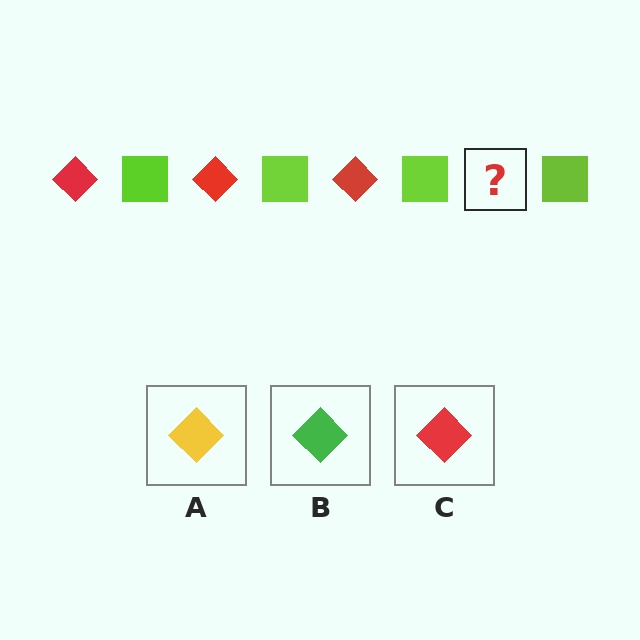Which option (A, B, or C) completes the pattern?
C.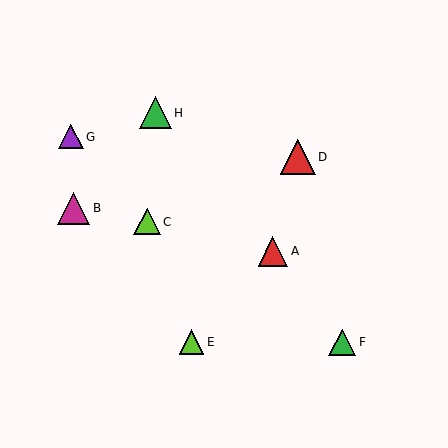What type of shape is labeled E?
Shape E is a lime triangle.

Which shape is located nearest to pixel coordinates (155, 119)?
The green triangle (labeled H) at (155, 113) is nearest to that location.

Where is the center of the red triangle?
The center of the red triangle is at (273, 251).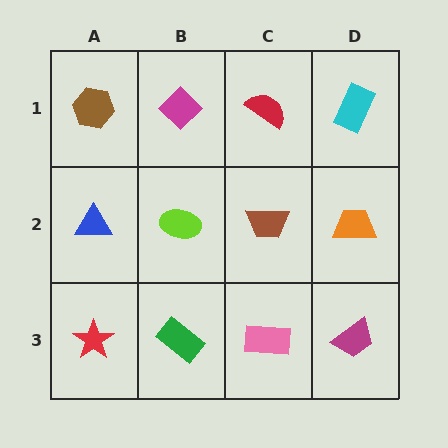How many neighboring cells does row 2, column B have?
4.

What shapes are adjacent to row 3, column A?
A blue triangle (row 2, column A), a green rectangle (row 3, column B).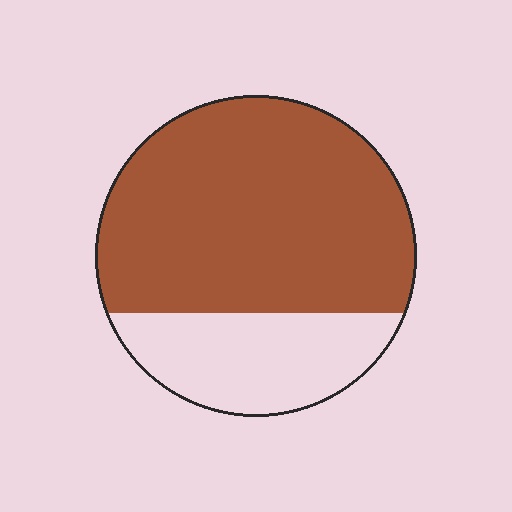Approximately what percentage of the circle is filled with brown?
Approximately 70%.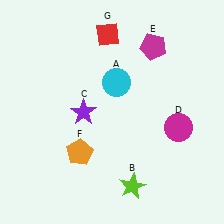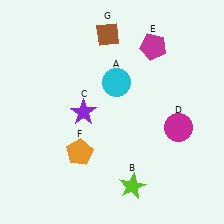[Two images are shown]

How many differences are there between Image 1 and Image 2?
There is 1 difference between the two images.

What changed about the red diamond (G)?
In Image 1, G is red. In Image 2, it changed to brown.